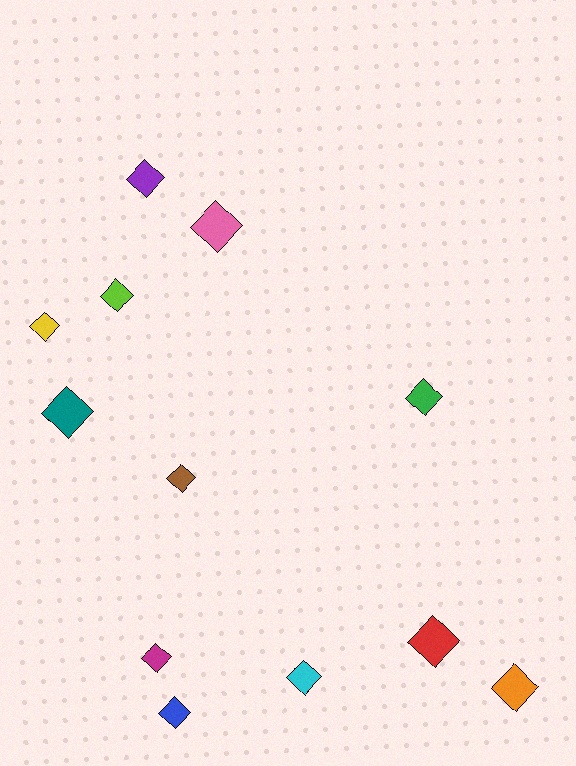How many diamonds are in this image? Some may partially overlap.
There are 12 diamonds.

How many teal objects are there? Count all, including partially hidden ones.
There is 1 teal object.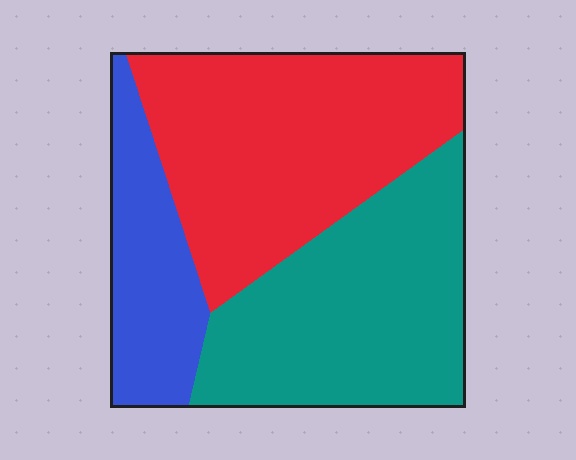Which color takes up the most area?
Red, at roughly 45%.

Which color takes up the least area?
Blue, at roughly 20%.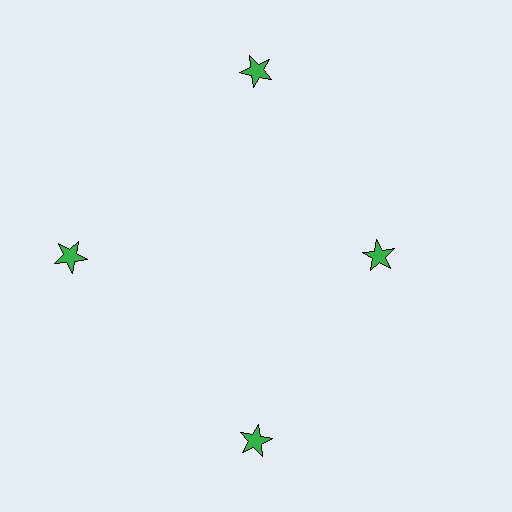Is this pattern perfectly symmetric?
No. The 4 green stars are arranged in a ring, but one element near the 3 o'clock position is pulled inward toward the center, breaking the 4-fold rotational symmetry.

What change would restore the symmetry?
The symmetry would be restored by moving it outward, back onto the ring so that all 4 stars sit at equal angles and equal distance from the center.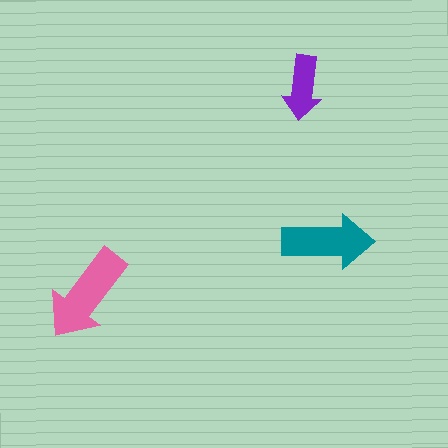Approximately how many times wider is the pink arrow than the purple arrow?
About 1.5 times wider.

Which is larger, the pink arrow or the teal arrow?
The pink one.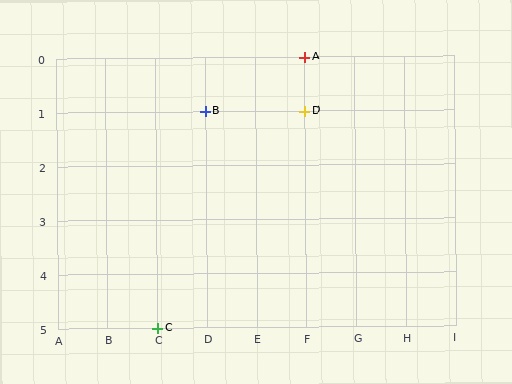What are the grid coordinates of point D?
Point D is at grid coordinates (F, 1).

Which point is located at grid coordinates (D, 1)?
Point B is at (D, 1).